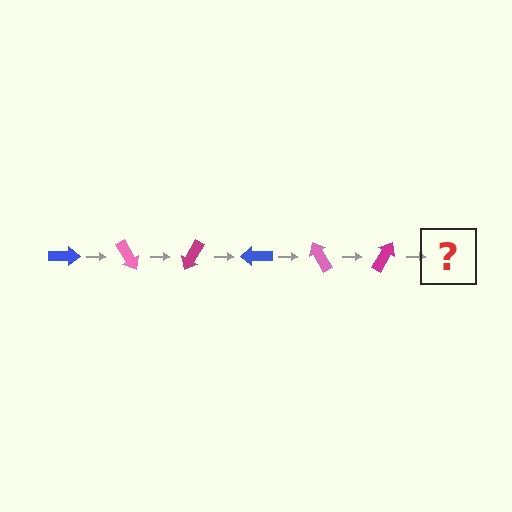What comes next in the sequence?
The next element should be a blue arrow, rotated 360 degrees from the start.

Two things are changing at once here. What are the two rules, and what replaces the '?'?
The two rules are that it rotates 60 degrees each step and the color cycles through blue, pink, and magenta. The '?' should be a blue arrow, rotated 360 degrees from the start.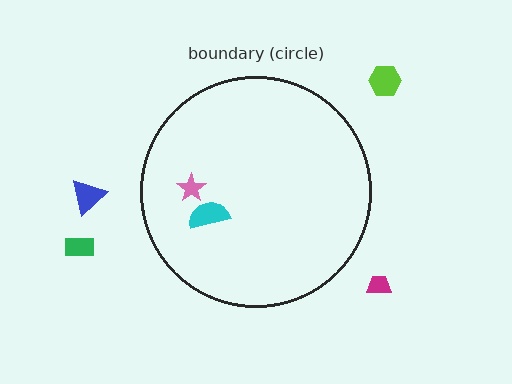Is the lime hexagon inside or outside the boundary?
Outside.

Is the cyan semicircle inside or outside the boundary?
Inside.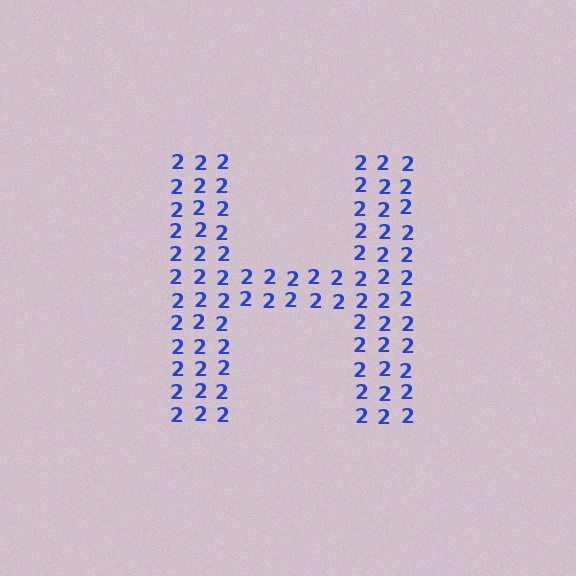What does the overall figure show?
The overall figure shows the letter H.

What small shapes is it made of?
It is made of small digit 2's.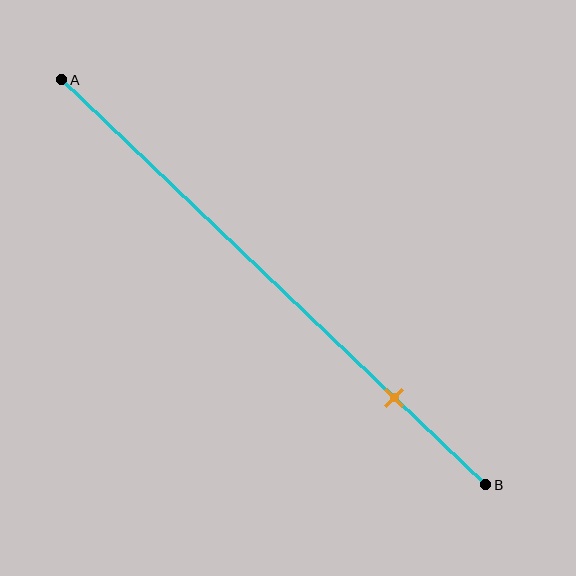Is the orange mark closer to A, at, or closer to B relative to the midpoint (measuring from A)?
The orange mark is closer to point B than the midpoint of segment AB.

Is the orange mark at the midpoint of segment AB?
No, the mark is at about 80% from A, not at the 50% midpoint.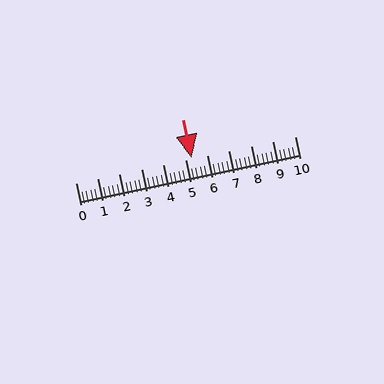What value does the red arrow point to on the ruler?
The red arrow points to approximately 5.3.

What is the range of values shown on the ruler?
The ruler shows values from 0 to 10.